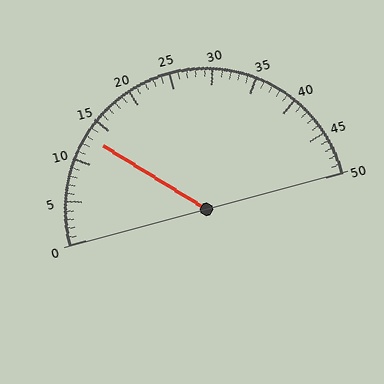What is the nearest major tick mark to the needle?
The nearest major tick mark is 15.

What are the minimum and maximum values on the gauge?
The gauge ranges from 0 to 50.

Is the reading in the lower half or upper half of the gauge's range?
The reading is in the lower half of the range (0 to 50).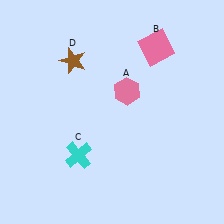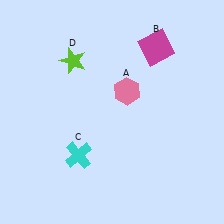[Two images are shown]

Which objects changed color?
B changed from pink to magenta. D changed from brown to lime.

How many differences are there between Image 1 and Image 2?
There are 2 differences between the two images.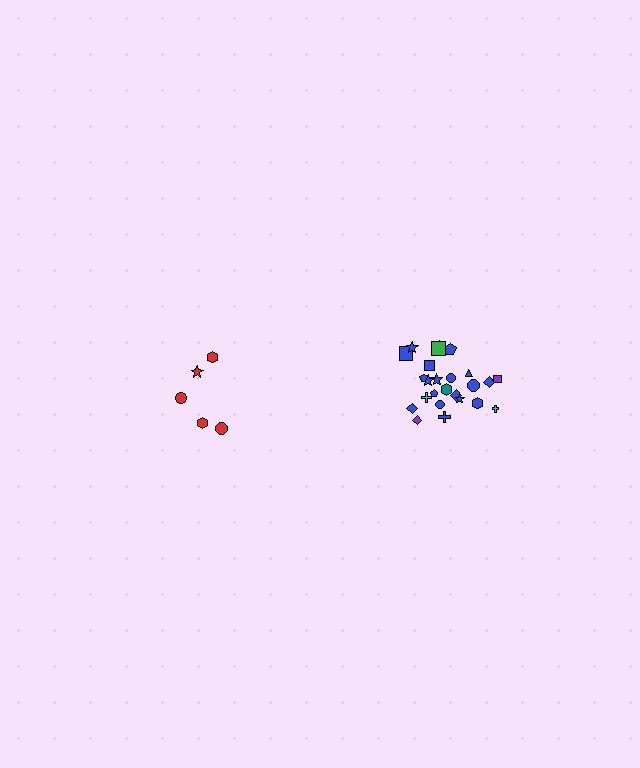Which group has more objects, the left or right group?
The right group.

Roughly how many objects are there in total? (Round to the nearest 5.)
Roughly 30 objects in total.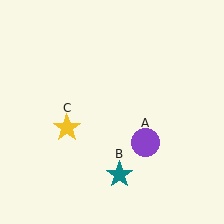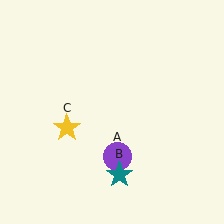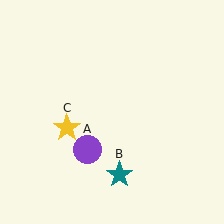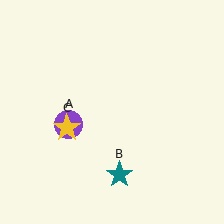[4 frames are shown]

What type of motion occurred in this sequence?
The purple circle (object A) rotated clockwise around the center of the scene.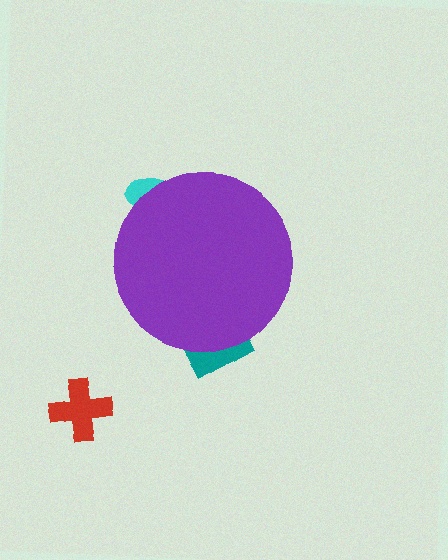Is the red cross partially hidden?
No, the red cross is fully visible.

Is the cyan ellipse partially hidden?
Yes, the cyan ellipse is partially hidden behind the purple circle.